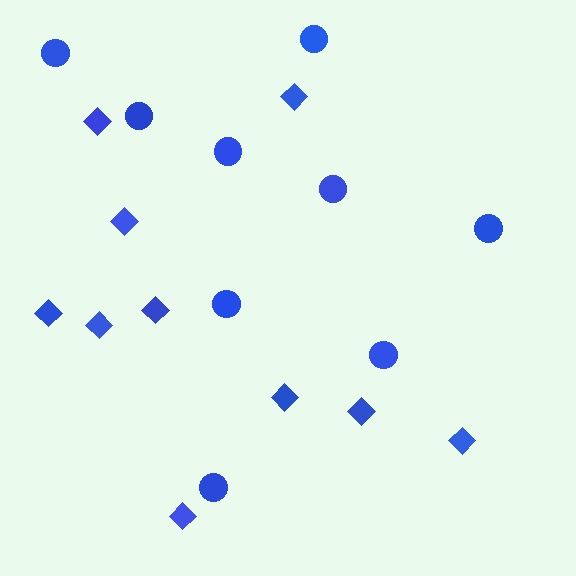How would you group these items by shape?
There are 2 groups: one group of circles (9) and one group of diamonds (10).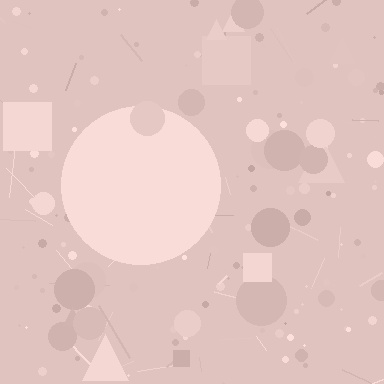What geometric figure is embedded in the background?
A circle is embedded in the background.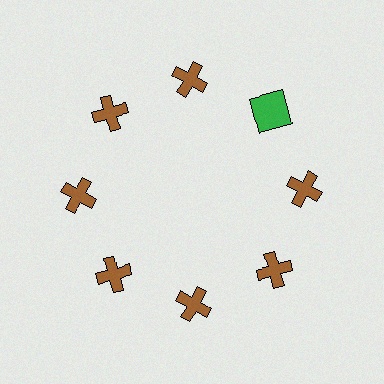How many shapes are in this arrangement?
There are 8 shapes arranged in a ring pattern.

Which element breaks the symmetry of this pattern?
The green square at roughly the 2 o'clock position breaks the symmetry. All other shapes are brown crosses.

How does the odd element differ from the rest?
It differs in both color (green instead of brown) and shape (square instead of cross).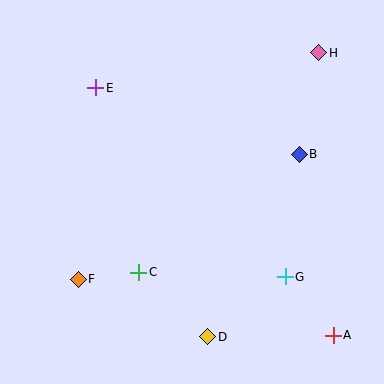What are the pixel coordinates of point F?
Point F is at (78, 279).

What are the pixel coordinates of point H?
Point H is at (319, 53).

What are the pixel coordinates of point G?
Point G is at (285, 277).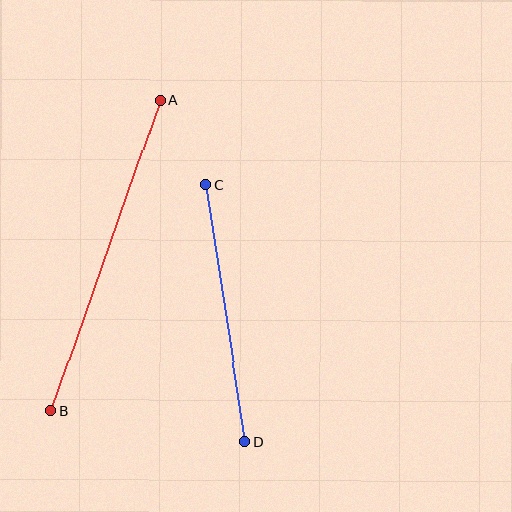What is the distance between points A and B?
The distance is approximately 329 pixels.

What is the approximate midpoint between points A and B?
The midpoint is at approximately (105, 255) pixels.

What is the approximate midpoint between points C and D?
The midpoint is at approximately (226, 313) pixels.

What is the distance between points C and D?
The distance is approximately 260 pixels.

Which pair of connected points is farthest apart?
Points A and B are farthest apart.